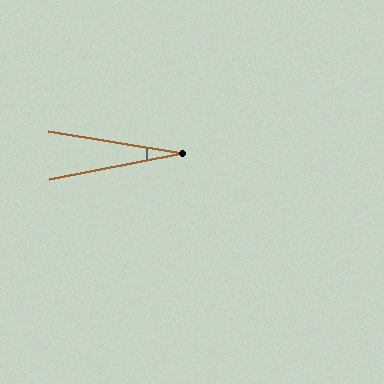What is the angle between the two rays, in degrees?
Approximately 21 degrees.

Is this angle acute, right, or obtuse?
It is acute.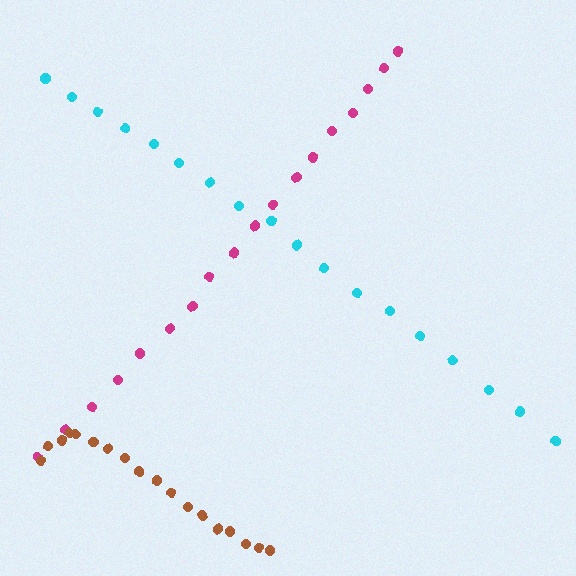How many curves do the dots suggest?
There are 3 distinct paths.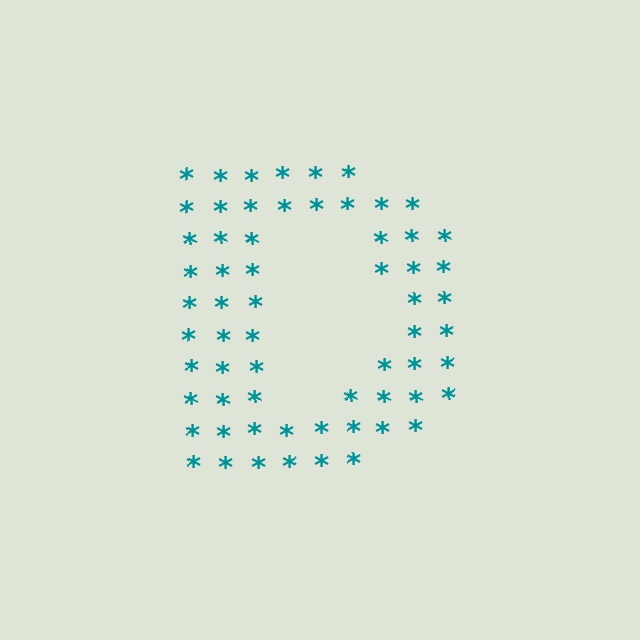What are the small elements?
The small elements are asterisks.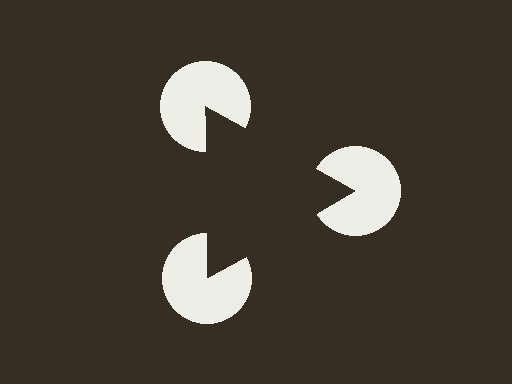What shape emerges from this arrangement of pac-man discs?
An illusory triangle — its edges are inferred from the aligned wedge cuts in the pac-man discs, not physically drawn.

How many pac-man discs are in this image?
There are 3 — one at each vertex of the illusory triangle.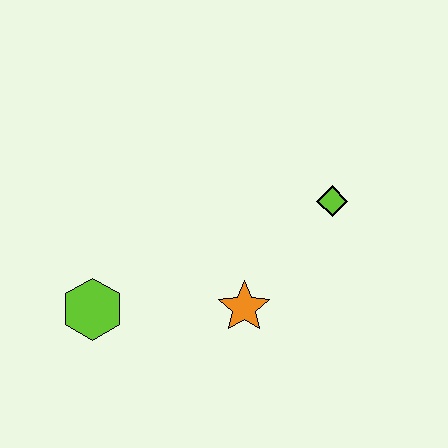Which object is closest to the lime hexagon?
The orange star is closest to the lime hexagon.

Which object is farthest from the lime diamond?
The lime hexagon is farthest from the lime diamond.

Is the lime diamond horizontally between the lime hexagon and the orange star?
No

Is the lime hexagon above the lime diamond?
No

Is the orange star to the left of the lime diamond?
Yes